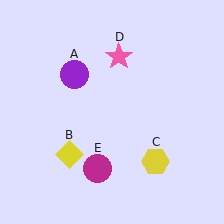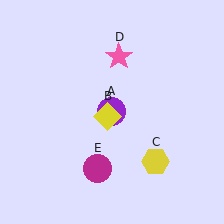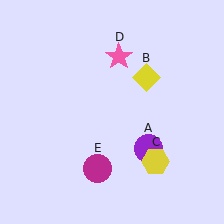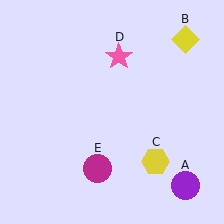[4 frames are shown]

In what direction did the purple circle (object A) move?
The purple circle (object A) moved down and to the right.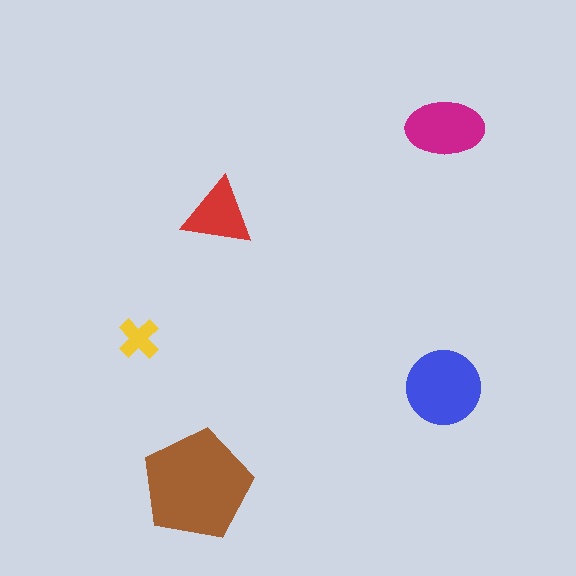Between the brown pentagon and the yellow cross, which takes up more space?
The brown pentagon.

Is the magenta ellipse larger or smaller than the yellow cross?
Larger.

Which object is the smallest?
The yellow cross.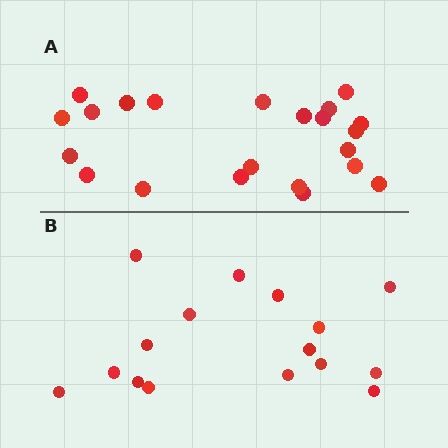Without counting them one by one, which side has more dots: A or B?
Region A (the top region) has more dots.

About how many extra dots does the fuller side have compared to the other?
Region A has about 6 more dots than region B.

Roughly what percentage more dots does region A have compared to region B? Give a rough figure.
About 40% more.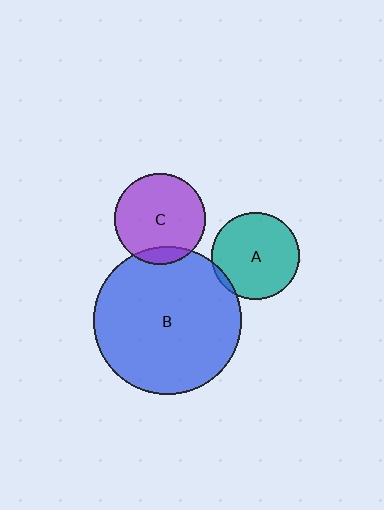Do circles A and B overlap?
Yes.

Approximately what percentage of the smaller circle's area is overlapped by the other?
Approximately 5%.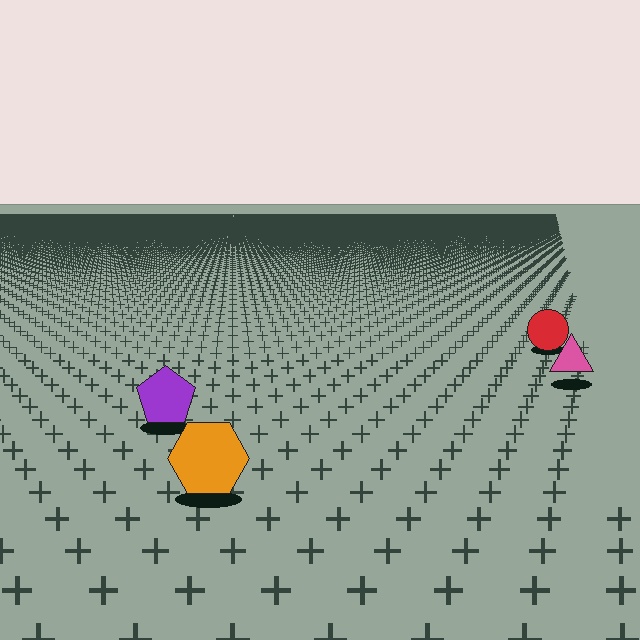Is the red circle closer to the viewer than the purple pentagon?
No. The purple pentagon is closer — you can tell from the texture gradient: the ground texture is coarser near it.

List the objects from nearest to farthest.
From nearest to farthest: the orange hexagon, the purple pentagon, the pink triangle, the red circle.